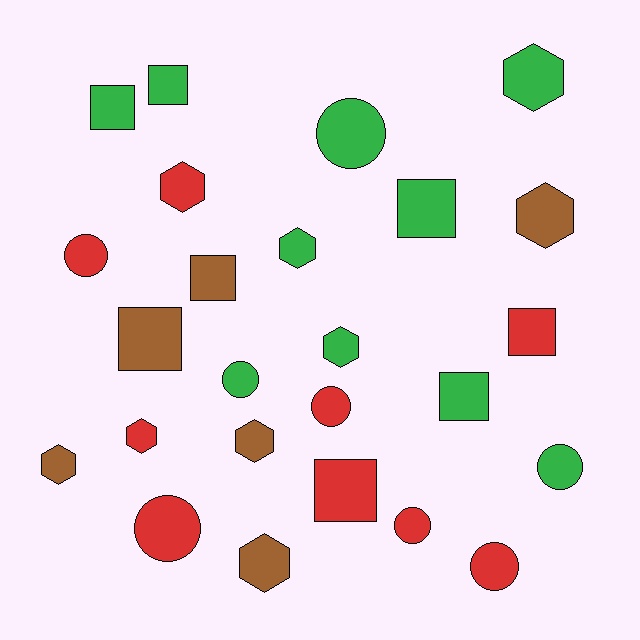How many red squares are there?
There are 2 red squares.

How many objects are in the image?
There are 25 objects.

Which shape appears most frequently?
Hexagon, with 9 objects.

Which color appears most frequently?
Green, with 10 objects.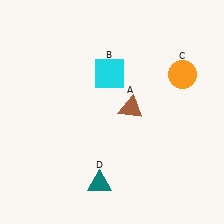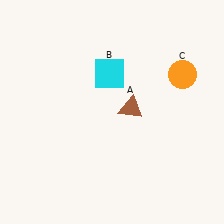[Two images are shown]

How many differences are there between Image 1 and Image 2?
There is 1 difference between the two images.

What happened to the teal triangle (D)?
The teal triangle (D) was removed in Image 2. It was in the bottom-left area of Image 1.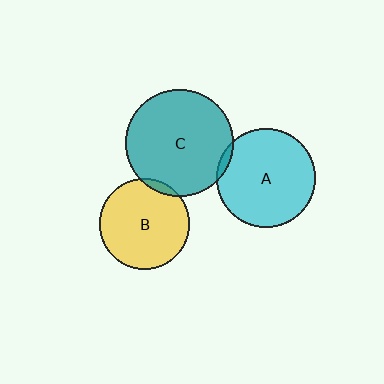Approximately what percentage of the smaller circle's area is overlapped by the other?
Approximately 5%.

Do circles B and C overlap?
Yes.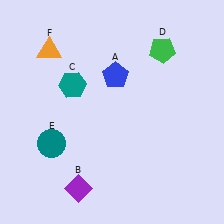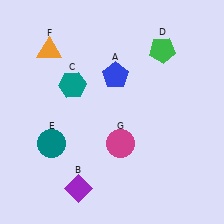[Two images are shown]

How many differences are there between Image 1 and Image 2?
There is 1 difference between the two images.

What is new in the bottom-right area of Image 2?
A magenta circle (G) was added in the bottom-right area of Image 2.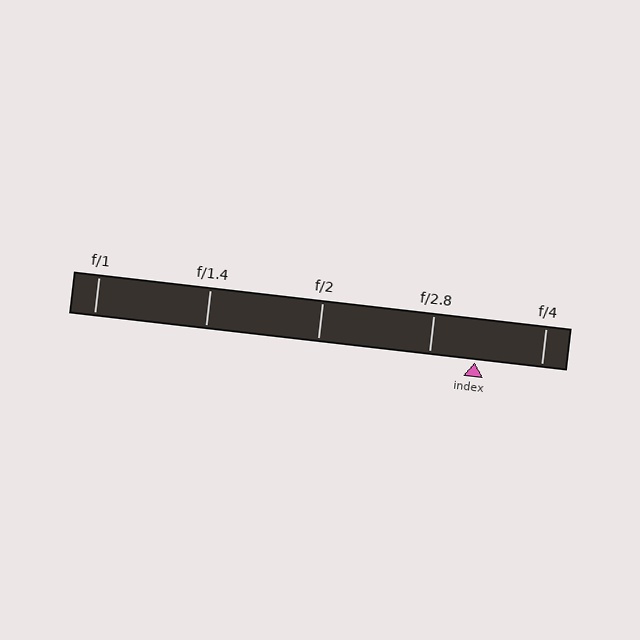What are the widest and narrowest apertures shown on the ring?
The widest aperture shown is f/1 and the narrowest is f/4.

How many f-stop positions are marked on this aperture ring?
There are 5 f-stop positions marked.